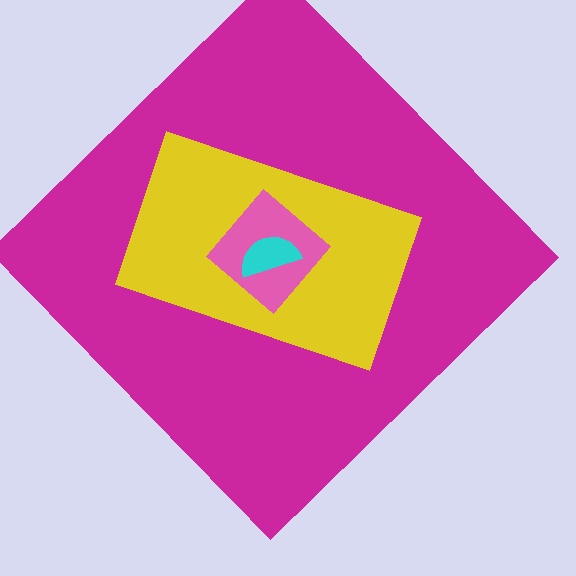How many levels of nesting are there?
4.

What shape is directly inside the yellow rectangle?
The pink diamond.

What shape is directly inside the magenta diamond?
The yellow rectangle.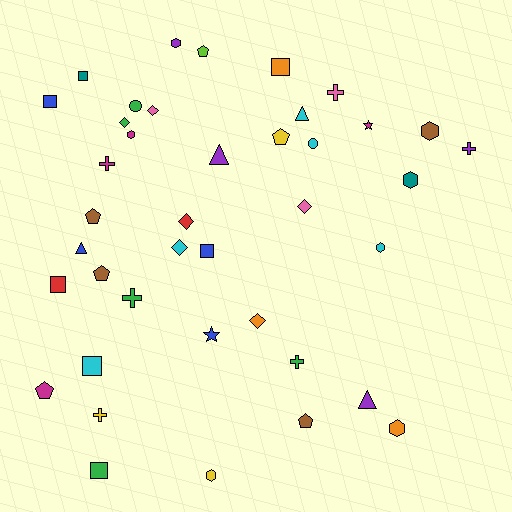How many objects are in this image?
There are 40 objects.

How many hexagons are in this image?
There are 7 hexagons.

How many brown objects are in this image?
There are 4 brown objects.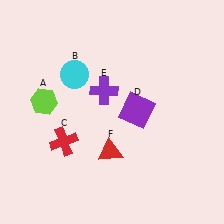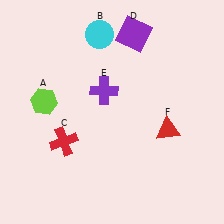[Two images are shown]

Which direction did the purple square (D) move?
The purple square (D) moved up.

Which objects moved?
The objects that moved are: the cyan circle (B), the purple square (D), the red triangle (F).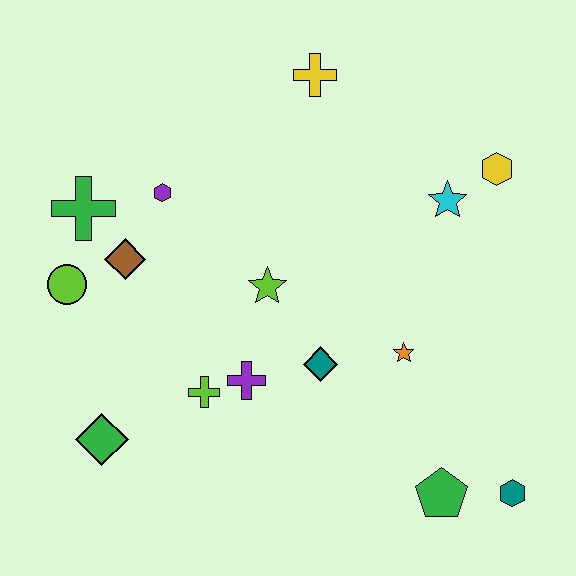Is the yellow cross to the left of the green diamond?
No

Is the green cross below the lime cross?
No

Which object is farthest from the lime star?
The teal hexagon is farthest from the lime star.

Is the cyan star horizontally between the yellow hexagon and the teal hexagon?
No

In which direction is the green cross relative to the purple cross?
The green cross is above the purple cross.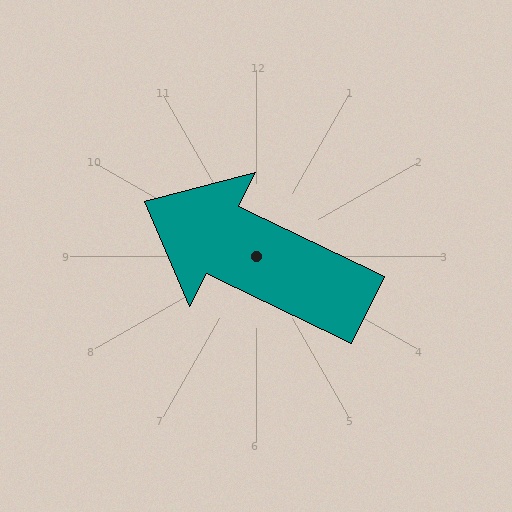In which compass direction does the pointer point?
Northwest.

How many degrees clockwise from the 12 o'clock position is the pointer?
Approximately 296 degrees.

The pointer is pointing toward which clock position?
Roughly 10 o'clock.